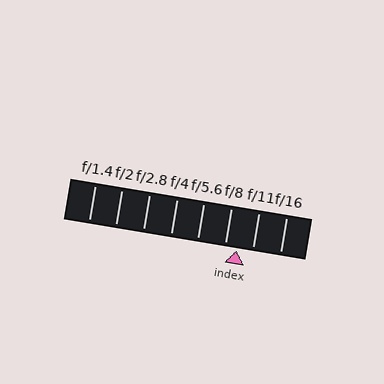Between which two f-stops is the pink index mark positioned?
The index mark is between f/8 and f/11.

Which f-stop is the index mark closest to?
The index mark is closest to f/8.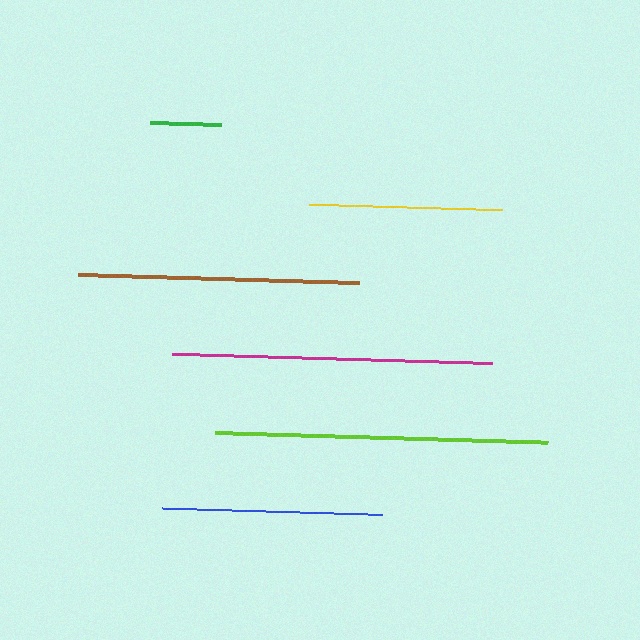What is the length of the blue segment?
The blue segment is approximately 220 pixels long.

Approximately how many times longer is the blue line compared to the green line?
The blue line is approximately 3.1 times the length of the green line.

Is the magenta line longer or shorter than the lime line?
The lime line is longer than the magenta line.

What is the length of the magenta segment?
The magenta segment is approximately 319 pixels long.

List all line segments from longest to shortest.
From longest to shortest: lime, magenta, brown, blue, yellow, green.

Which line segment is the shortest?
The green line is the shortest at approximately 71 pixels.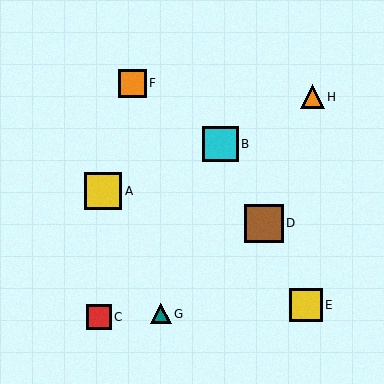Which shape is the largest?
The brown square (labeled D) is the largest.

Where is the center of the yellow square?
The center of the yellow square is at (306, 305).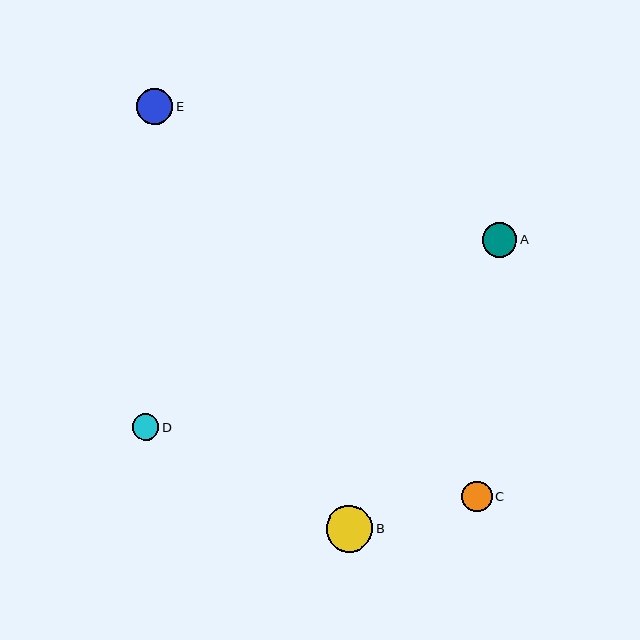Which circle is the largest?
Circle B is the largest with a size of approximately 46 pixels.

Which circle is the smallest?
Circle D is the smallest with a size of approximately 26 pixels.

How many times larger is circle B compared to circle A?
Circle B is approximately 1.3 times the size of circle A.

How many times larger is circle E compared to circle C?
Circle E is approximately 1.2 times the size of circle C.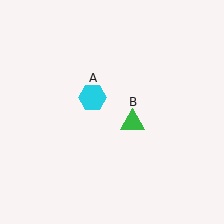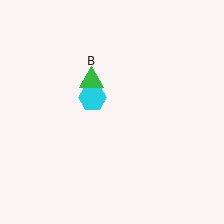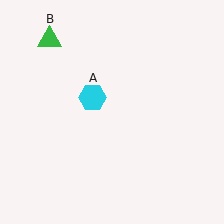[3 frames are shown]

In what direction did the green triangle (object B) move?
The green triangle (object B) moved up and to the left.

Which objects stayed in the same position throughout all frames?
Cyan hexagon (object A) remained stationary.